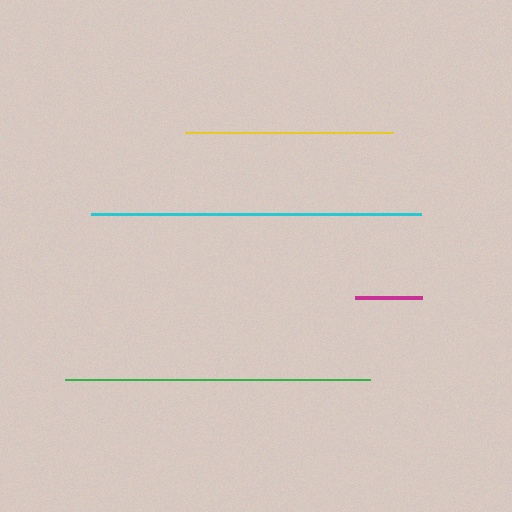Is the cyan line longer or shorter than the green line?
The cyan line is longer than the green line.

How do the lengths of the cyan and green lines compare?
The cyan and green lines are approximately the same length.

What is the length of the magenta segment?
The magenta segment is approximately 67 pixels long.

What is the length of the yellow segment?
The yellow segment is approximately 208 pixels long.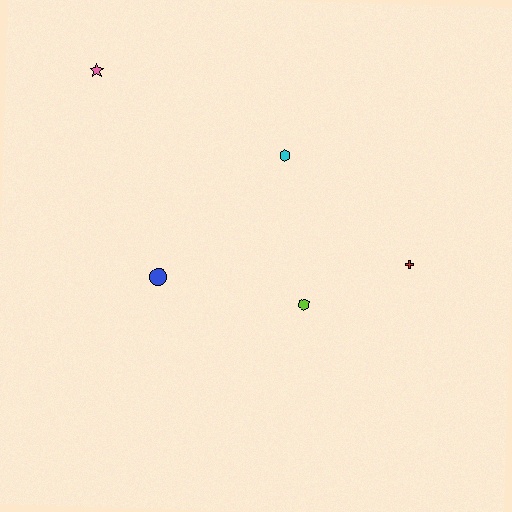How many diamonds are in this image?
There are no diamonds.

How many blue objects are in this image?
There is 1 blue object.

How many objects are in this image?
There are 5 objects.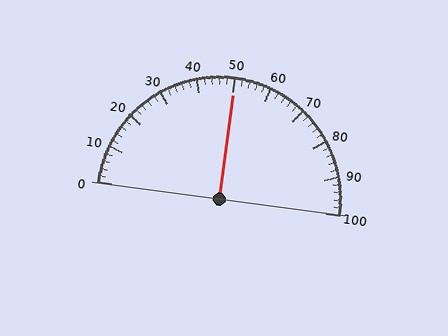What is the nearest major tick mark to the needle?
The nearest major tick mark is 50.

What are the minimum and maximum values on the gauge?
The gauge ranges from 0 to 100.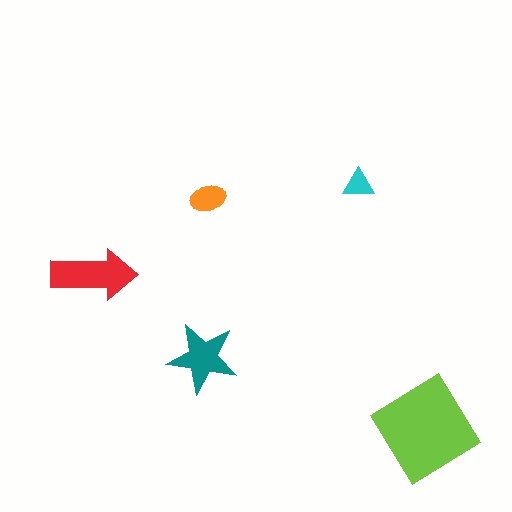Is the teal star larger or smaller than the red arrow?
Smaller.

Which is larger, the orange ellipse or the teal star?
The teal star.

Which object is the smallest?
The cyan triangle.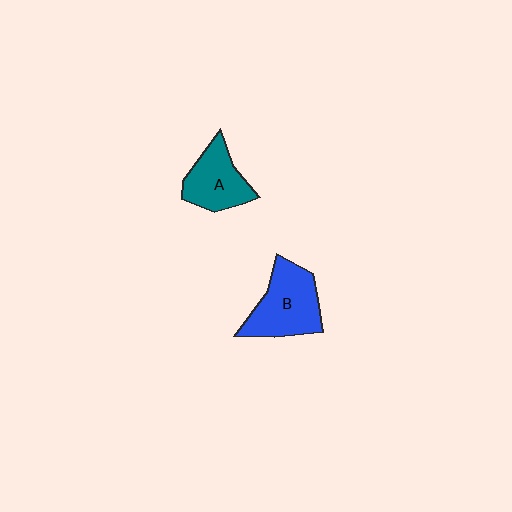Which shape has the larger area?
Shape B (blue).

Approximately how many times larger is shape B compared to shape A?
Approximately 1.3 times.